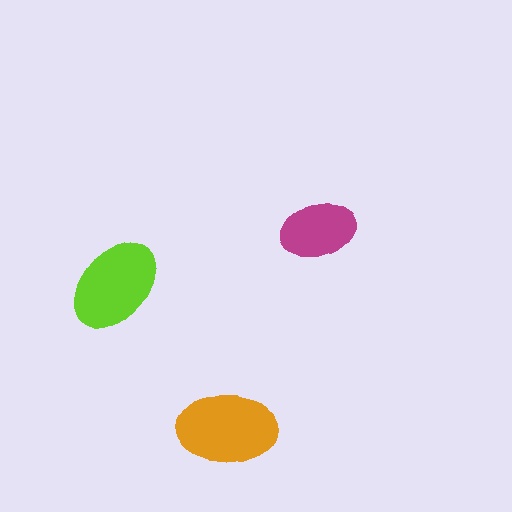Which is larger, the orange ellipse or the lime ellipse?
The orange one.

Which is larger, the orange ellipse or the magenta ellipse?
The orange one.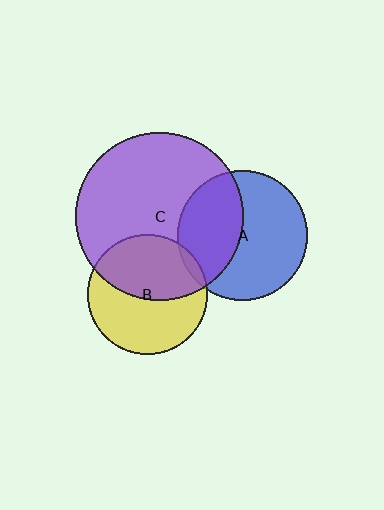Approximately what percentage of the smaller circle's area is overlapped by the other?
Approximately 5%.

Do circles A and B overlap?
Yes.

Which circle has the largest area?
Circle C (purple).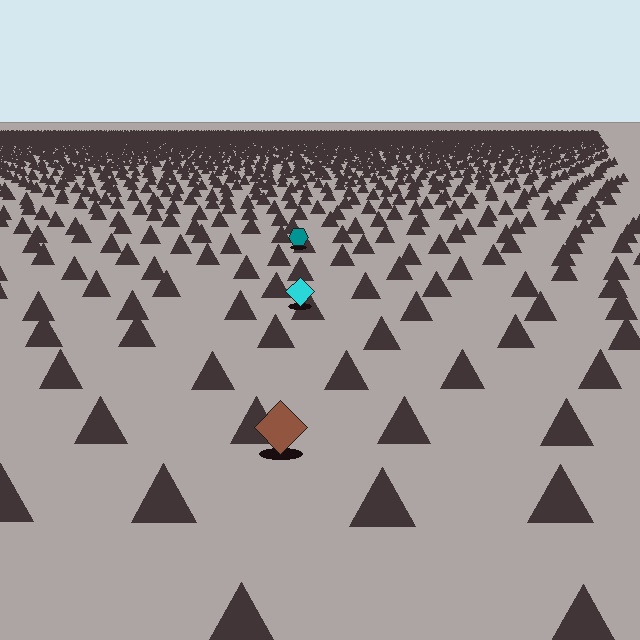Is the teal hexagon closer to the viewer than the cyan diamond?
No. The cyan diamond is closer — you can tell from the texture gradient: the ground texture is coarser near it.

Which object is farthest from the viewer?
The teal hexagon is farthest from the viewer. It appears smaller and the ground texture around it is denser.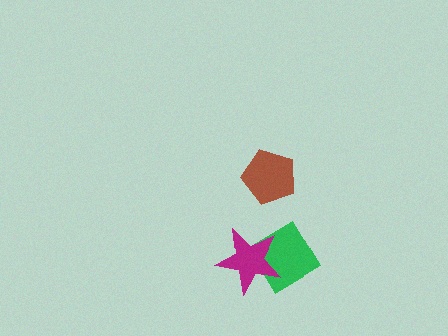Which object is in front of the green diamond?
The magenta star is in front of the green diamond.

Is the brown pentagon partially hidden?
No, no other shape covers it.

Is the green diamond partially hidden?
Yes, it is partially covered by another shape.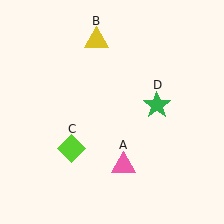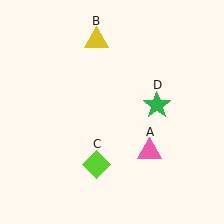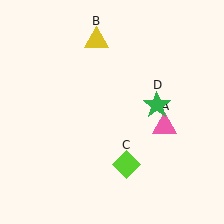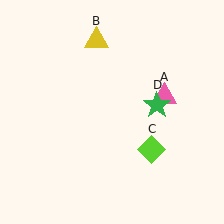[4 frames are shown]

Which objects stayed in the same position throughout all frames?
Yellow triangle (object B) and green star (object D) remained stationary.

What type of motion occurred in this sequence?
The pink triangle (object A), lime diamond (object C) rotated counterclockwise around the center of the scene.